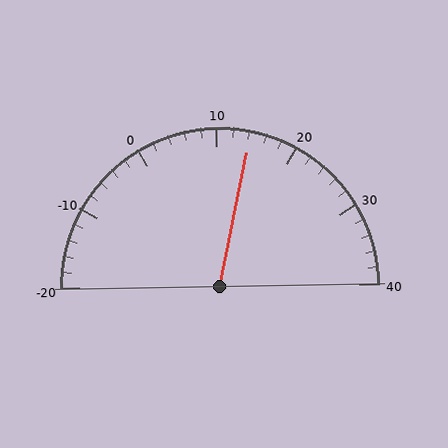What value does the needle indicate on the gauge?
The needle indicates approximately 14.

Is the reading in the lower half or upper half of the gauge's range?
The reading is in the upper half of the range (-20 to 40).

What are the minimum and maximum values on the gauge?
The gauge ranges from -20 to 40.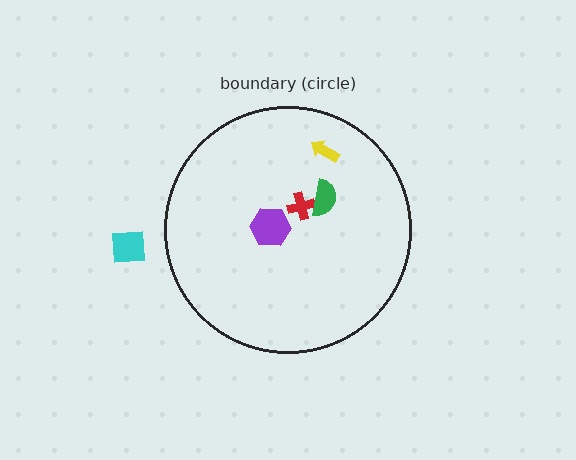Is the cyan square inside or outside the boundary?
Outside.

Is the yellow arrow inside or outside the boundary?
Inside.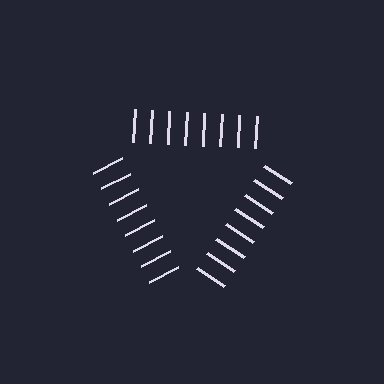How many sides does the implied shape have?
3 sides — the line-ends trace a triangle.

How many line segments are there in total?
24 — 8 along each of the 3 edges.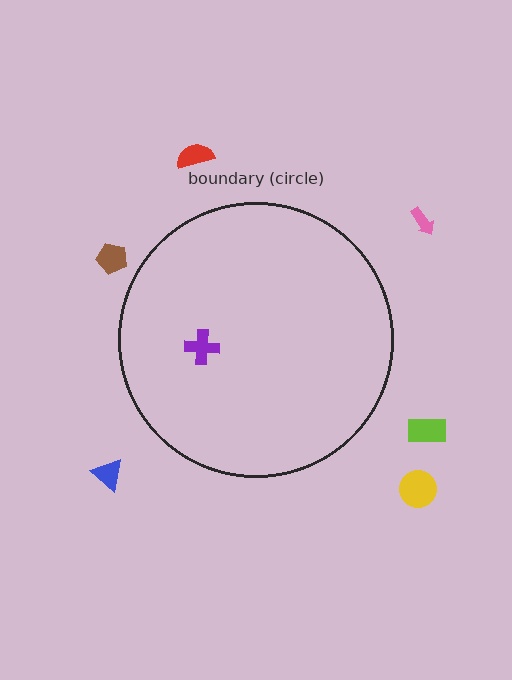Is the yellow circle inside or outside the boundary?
Outside.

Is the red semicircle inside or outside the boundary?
Outside.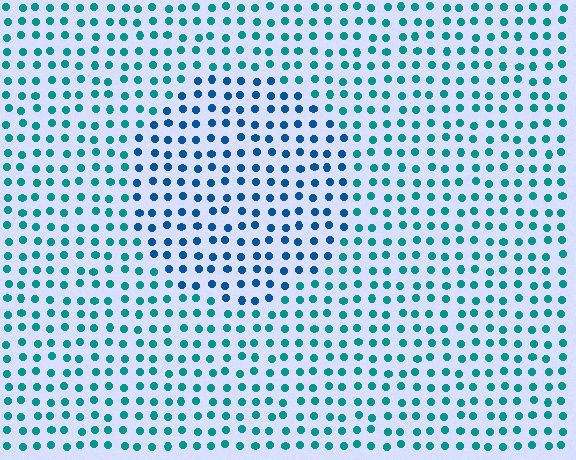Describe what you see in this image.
The image is filled with small teal elements in a uniform arrangement. A circle-shaped region is visible where the elements are tinted to a slightly different hue, forming a subtle color boundary.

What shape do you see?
I see a circle.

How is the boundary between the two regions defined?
The boundary is defined purely by a slight shift in hue (about 31 degrees). Spacing, size, and orientation are identical on both sides.